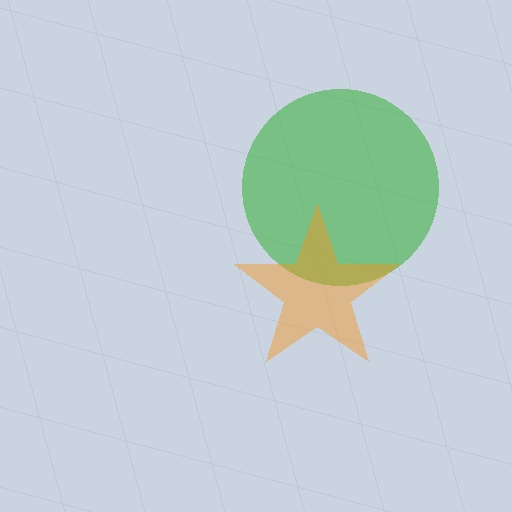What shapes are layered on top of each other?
The layered shapes are: a green circle, an orange star.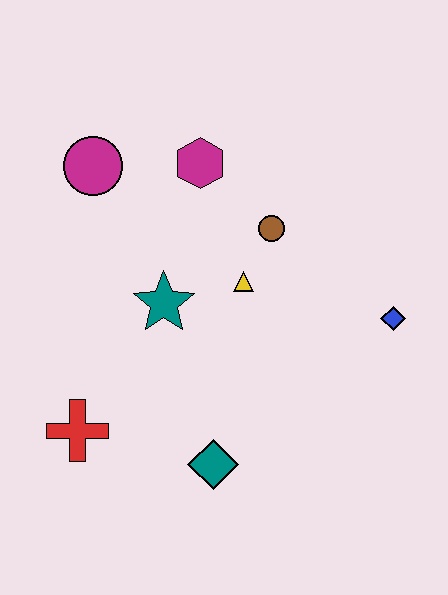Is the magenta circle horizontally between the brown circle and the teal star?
No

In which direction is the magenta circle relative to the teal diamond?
The magenta circle is above the teal diamond.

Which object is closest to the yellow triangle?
The brown circle is closest to the yellow triangle.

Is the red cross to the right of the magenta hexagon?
No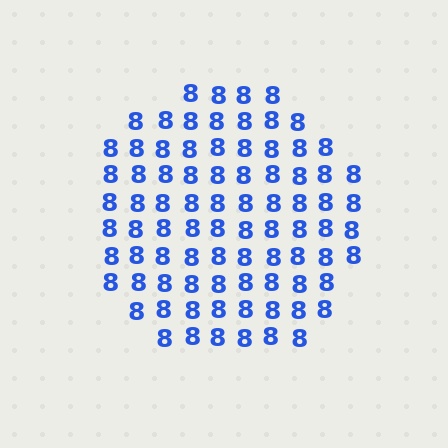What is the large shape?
The large shape is a circle.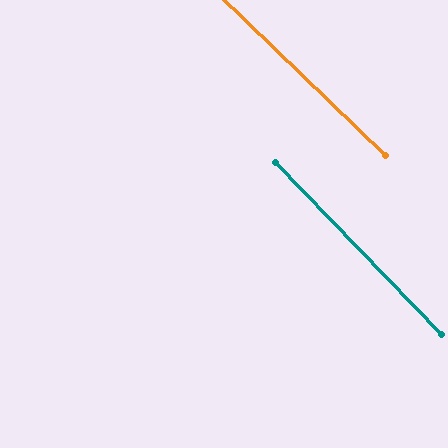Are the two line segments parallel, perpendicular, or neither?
Parallel — their directions differ by only 2.0°.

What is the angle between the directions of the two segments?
Approximately 2 degrees.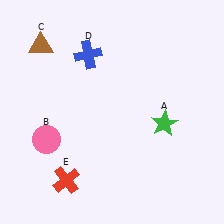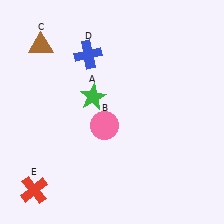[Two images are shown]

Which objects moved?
The objects that moved are: the green star (A), the pink circle (B), the red cross (E).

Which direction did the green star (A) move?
The green star (A) moved left.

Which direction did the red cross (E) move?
The red cross (E) moved left.